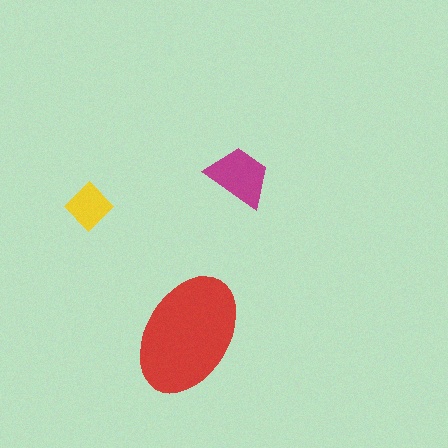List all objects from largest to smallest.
The red ellipse, the magenta trapezoid, the yellow diamond.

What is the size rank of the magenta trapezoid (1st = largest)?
2nd.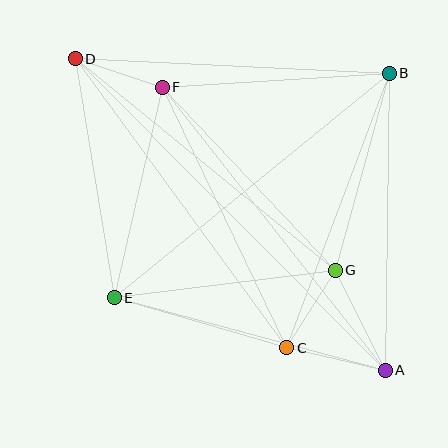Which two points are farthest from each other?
Points A and D are farthest from each other.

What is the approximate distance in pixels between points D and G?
The distance between D and G is approximately 335 pixels.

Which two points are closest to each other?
Points D and F are closest to each other.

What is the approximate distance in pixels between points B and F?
The distance between B and F is approximately 228 pixels.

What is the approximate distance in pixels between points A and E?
The distance between A and E is approximately 280 pixels.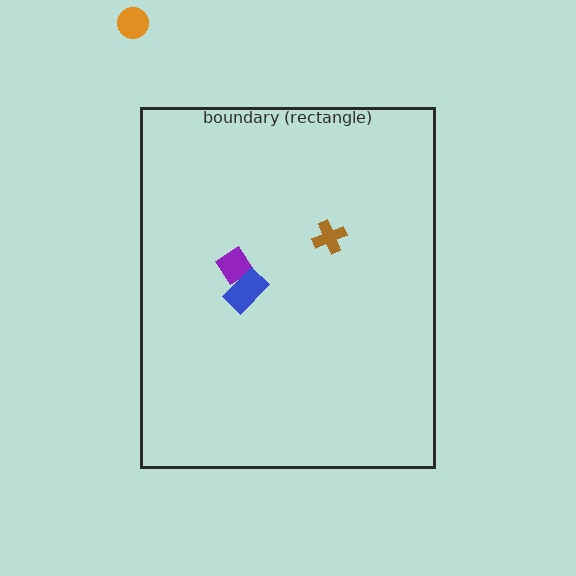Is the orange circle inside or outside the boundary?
Outside.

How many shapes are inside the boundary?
3 inside, 1 outside.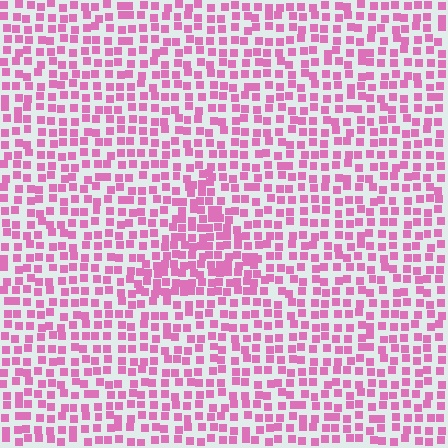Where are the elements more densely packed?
The elements are more densely packed inside the triangle boundary.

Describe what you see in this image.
The image contains small pink elements arranged at two different densities. A triangle-shaped region is visible where the elements are more densely packed than the surrounding area.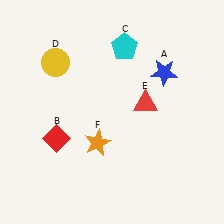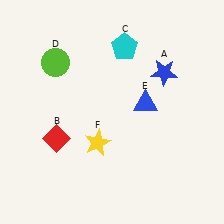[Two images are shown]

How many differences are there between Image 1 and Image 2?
There are 3 differences between the two images.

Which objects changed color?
D changed from yellow to lime. E changed from red to blue. F changed from orange to yellow.